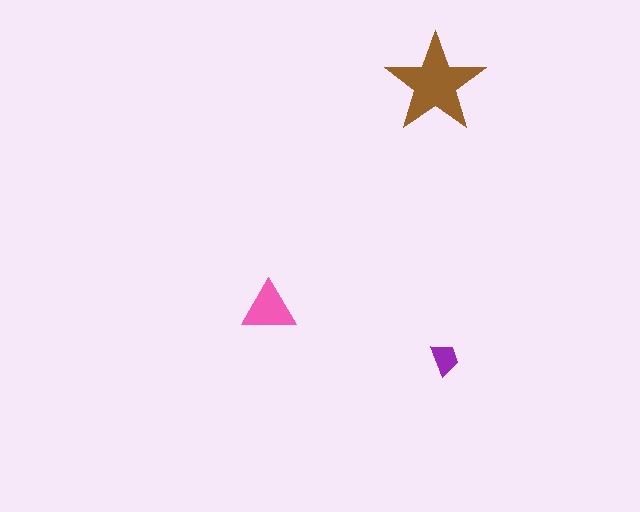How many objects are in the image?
There are 3 objects in the image.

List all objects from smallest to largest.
The purple trapezoid, the pink triangle, the brown star.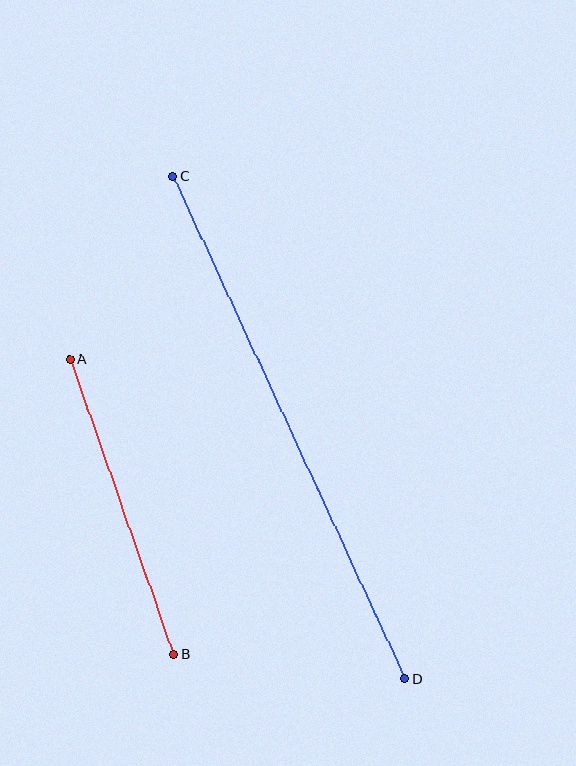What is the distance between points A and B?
The distance is approximately 313 pixels.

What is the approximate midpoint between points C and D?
The midpoint is at approximately (289, 428) pixels.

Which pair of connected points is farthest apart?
Points C and D are farthest apart.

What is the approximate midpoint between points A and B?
The midpoint is at approximately (122, 507) pixels.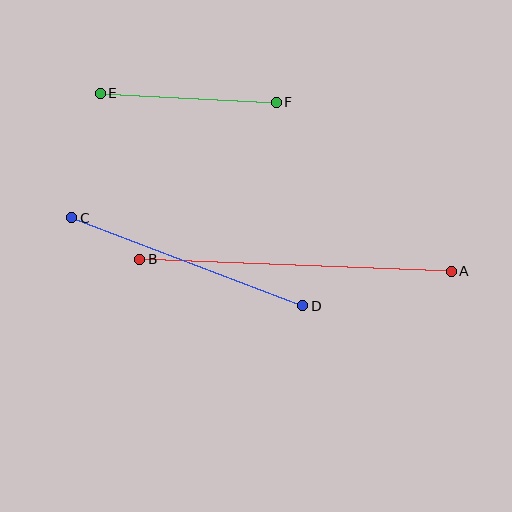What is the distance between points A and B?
The distance is approximately 312 pixels.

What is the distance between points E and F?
The distance is approximately 176 pixels.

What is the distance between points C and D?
The distance is approximately 247 pixels.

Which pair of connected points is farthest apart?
Points A and B are farthest apart.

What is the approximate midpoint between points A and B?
The midpoint is at approximately (295, 265) pixels.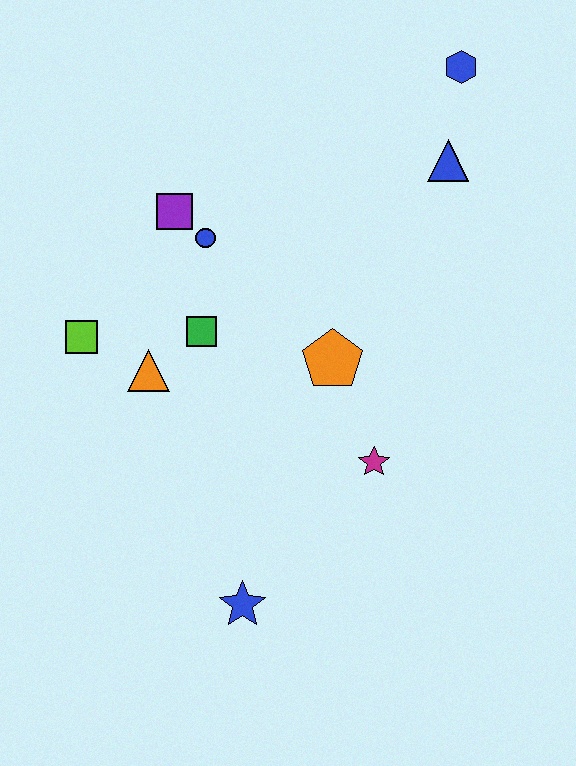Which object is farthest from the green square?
The blue hexagon is farthest from the green square.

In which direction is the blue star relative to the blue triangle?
The blue star is below the blue triangle.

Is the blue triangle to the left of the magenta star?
No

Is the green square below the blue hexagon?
Yes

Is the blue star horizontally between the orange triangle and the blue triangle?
Yes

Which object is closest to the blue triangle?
The blue hexagon is closest to the blue triangle.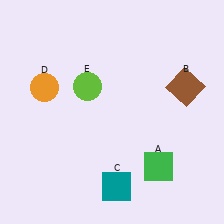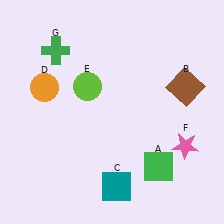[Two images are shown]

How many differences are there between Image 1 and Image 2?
There are 2 differences between the two images.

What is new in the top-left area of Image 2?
A green cross (G) was added in the top-left area of Image 2.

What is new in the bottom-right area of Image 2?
A pink star (F) was added in the bottom-right area of Image 2.